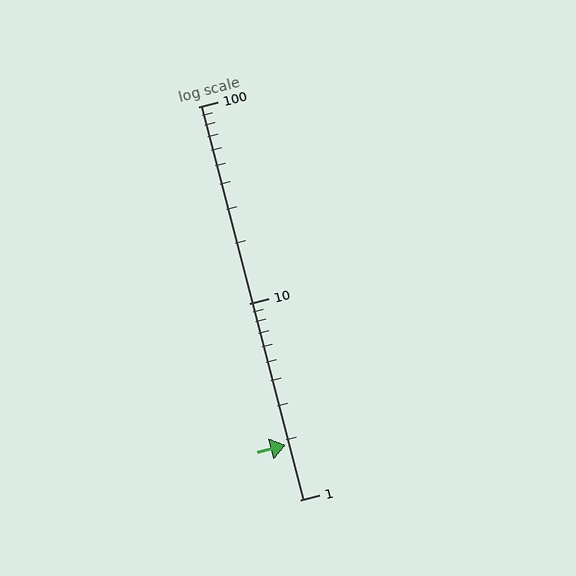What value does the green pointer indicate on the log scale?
The pointer indicates approximately 1.9.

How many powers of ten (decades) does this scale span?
The scale spans 2 decades, from 1 to 100.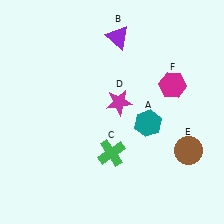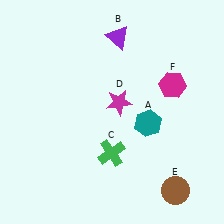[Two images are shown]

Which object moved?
The brown circle (E) moved down.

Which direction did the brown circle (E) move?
The brown circle (E) moved down.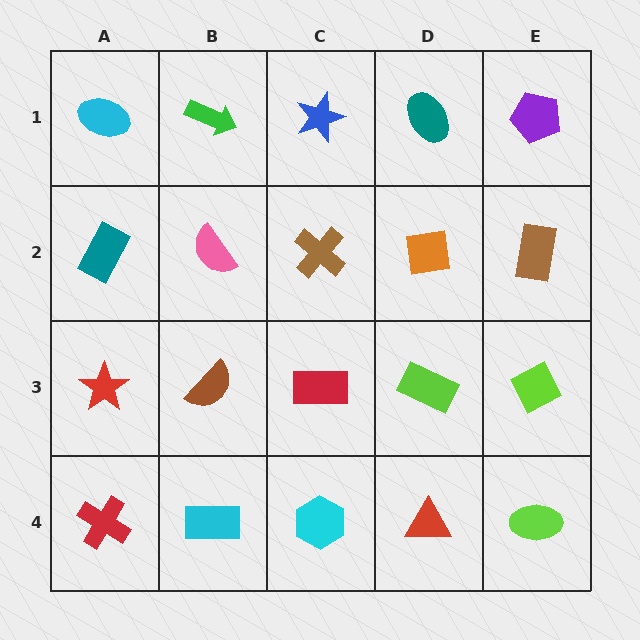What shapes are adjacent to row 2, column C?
A blue star (row 1, column C), a red rectangle (row 3, column C), a pink semicircle (row 2, column B), an orange square (row 2, column D).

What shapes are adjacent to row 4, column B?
A brown semicircle (row 3, column B), a red cross (row 4, column A), a cyan hexagon (row 4, column C).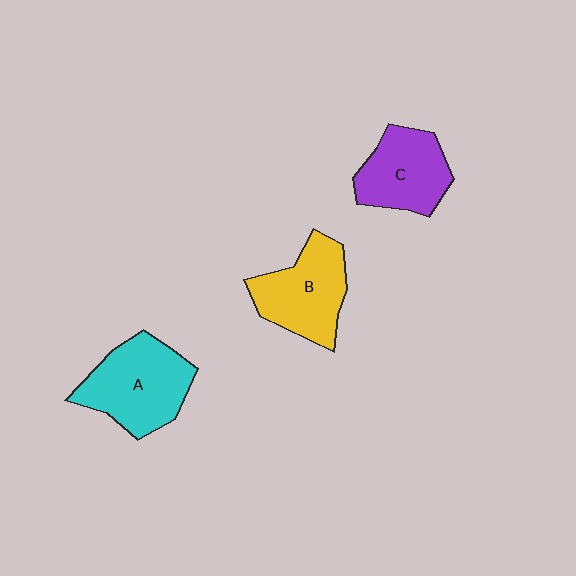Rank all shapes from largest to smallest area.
From largest to smallest: A (cyan), B (yellow), C (purple).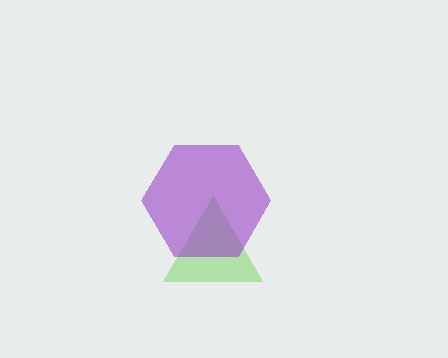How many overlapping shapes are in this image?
There are 2 overlapping shapes in the image.